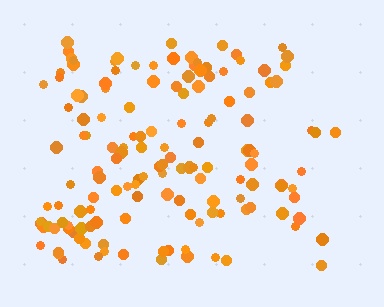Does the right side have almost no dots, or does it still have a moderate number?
Still a moderate number, just noticeably fewer than the left.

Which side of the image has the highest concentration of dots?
The left.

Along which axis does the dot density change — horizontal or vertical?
Horizontal.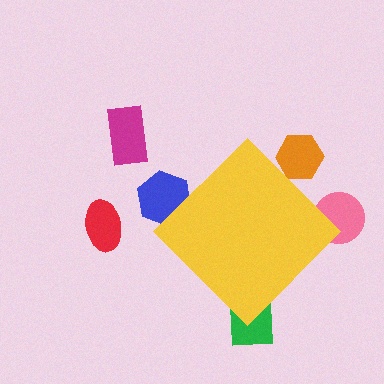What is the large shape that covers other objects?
A yellow diamond.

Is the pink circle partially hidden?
Yes, the pink circle is partially hidden behind the yellow diamond.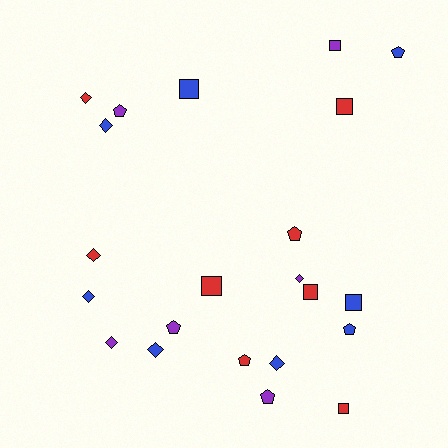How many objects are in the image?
There are 22 objects.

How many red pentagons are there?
There are 2 red pentagons.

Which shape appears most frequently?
Diamond, with 8 objects.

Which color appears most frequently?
Blue, with 8 objects.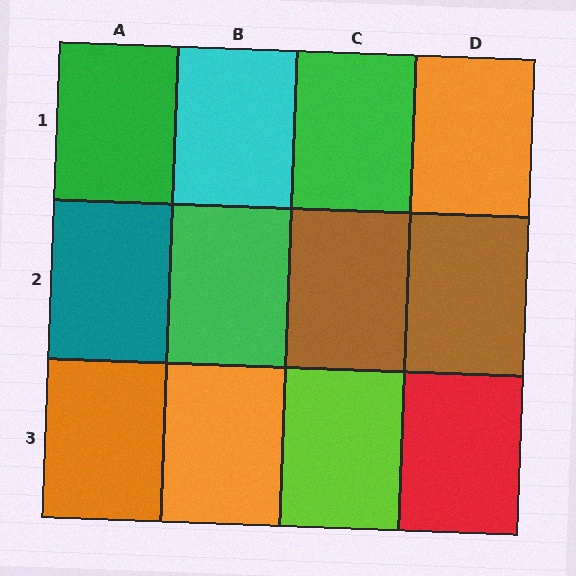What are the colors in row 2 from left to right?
Teal, green, brown, brown.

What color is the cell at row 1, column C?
Green.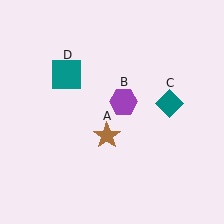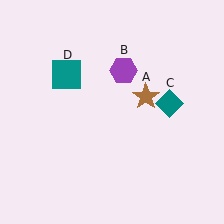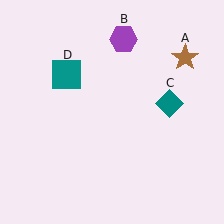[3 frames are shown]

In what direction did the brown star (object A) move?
The brown star (object A) moved up and to the right.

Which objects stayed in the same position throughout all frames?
Teal diamond (object C) and teal square (object D) remained stationary.